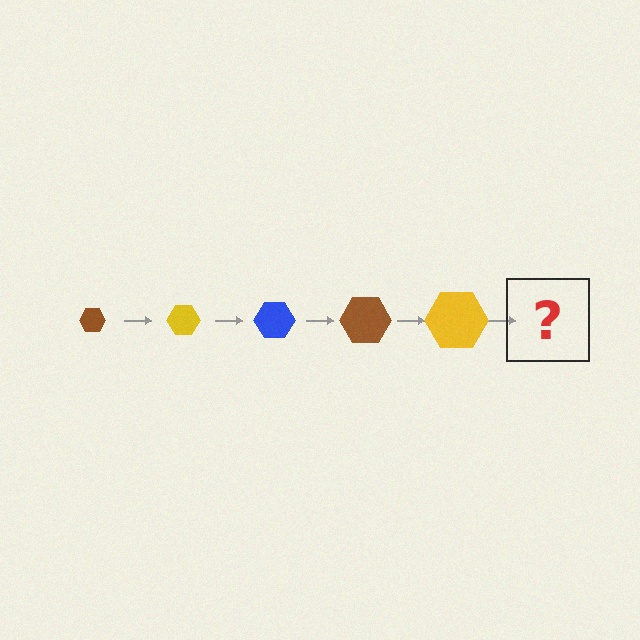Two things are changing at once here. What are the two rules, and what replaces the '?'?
The two rules are that the hexagon grows larger each step and the color cycles through brown, yellow, and blue. The '?' should be a blue hexagon, larger than the previous one.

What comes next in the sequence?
The next element should be a blue hexagon, larger than the previous one.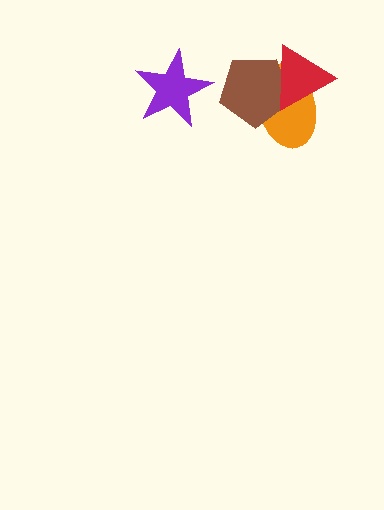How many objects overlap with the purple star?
0 objects overlap with the purple star.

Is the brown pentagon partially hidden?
Yes, it is partially covered by another shape.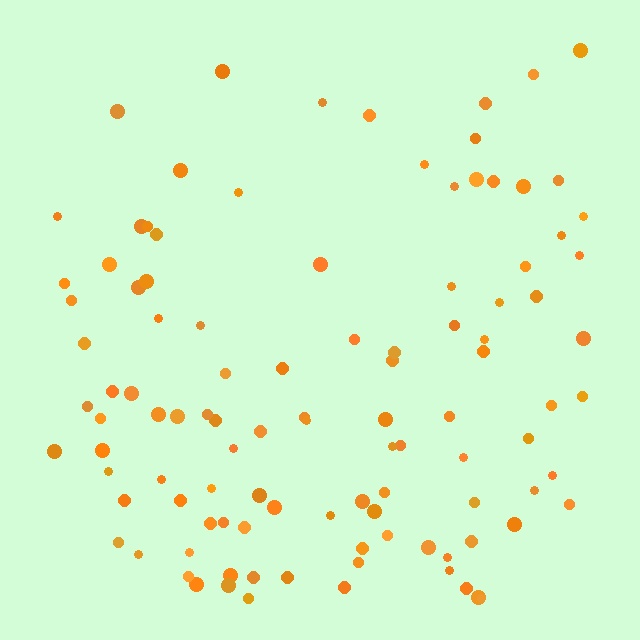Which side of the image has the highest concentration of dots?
The bottom.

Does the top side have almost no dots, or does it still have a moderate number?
Still a moderate number, just noticeably fewer than the bottom.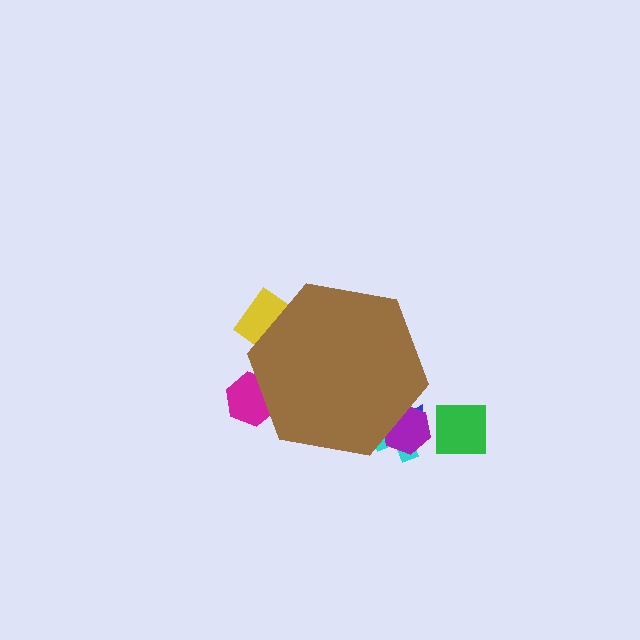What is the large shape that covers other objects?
A brown hexagon.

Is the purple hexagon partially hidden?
Yes, the purple hexagon is partially hidden behind the brown hexagon.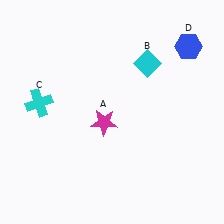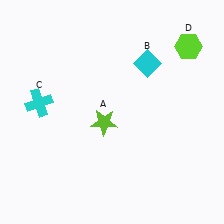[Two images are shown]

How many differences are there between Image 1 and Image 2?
There are 2 differences between the two images.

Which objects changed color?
A changed from magenta to lime. D changed from blue to lime.